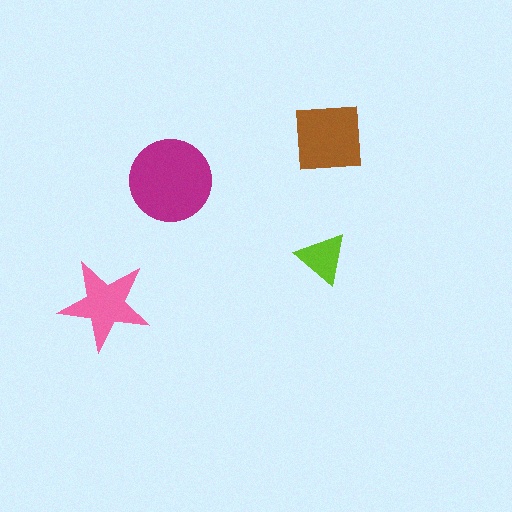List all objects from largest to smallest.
The magenta circle, the brown square, the pink star, the lime triangle.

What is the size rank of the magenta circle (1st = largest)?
1st.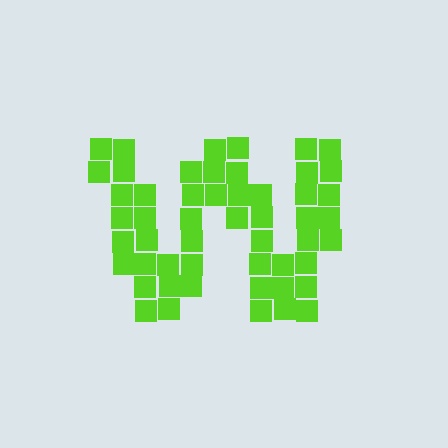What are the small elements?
The small elements are squares.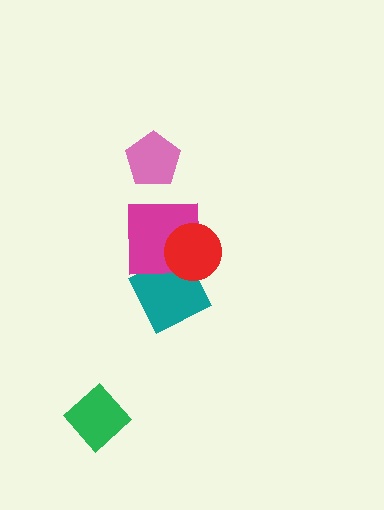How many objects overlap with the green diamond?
0 objects overlap with the green diamond.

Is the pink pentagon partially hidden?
No, no other shape covers it.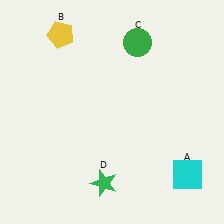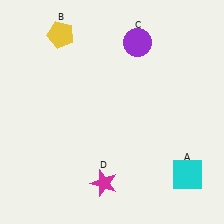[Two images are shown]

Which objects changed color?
C changed from green to purple. D changed from green to magenta.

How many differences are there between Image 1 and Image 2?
There are 2 differences between the two images.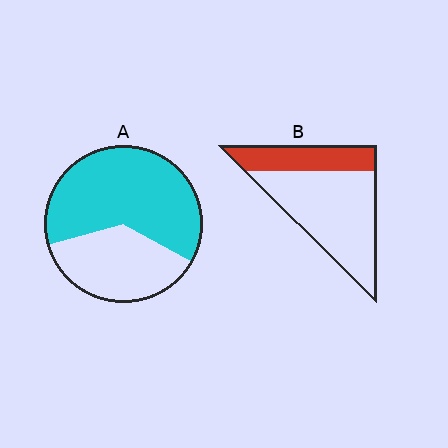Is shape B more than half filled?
No.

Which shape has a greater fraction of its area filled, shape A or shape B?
Shape A.